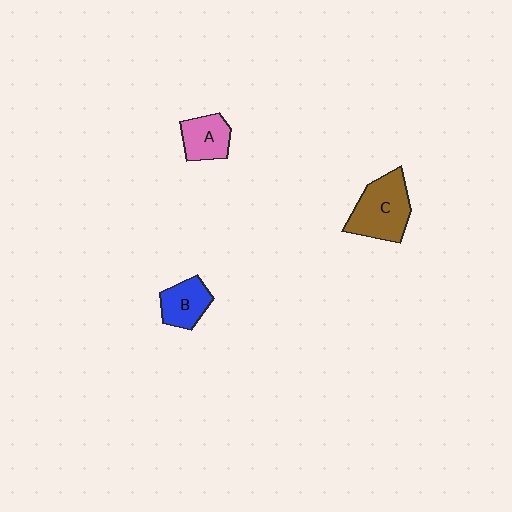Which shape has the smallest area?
Shape B (blue).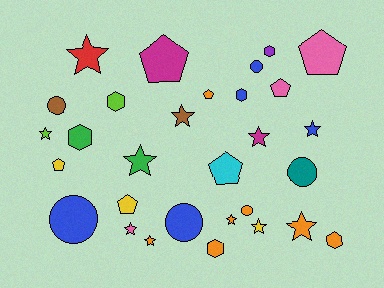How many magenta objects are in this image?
There are 2 magenta objects.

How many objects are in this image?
There are 30 objects.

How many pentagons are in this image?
There are 7 pentagons.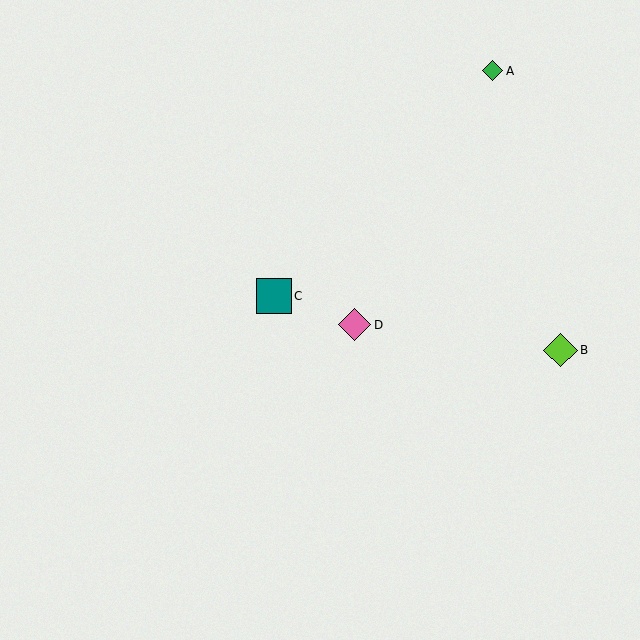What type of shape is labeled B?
Shape B is a lime diamond.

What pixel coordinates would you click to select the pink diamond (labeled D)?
Click at (354, 325) to select the pink diamond D.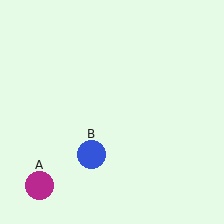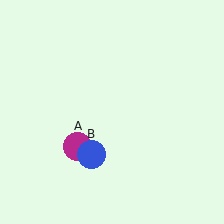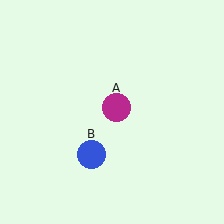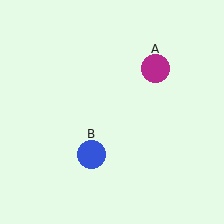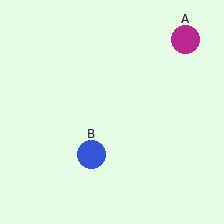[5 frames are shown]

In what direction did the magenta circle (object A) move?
The magenta circle (object A) moved up and to the right.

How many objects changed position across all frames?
1 object changed position: magenta circle (object A).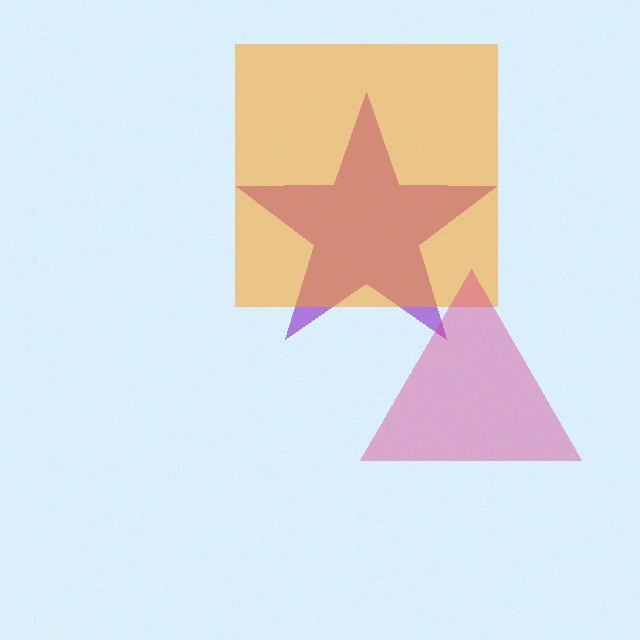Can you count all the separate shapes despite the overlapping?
Yes, there are 3 separate shapes.